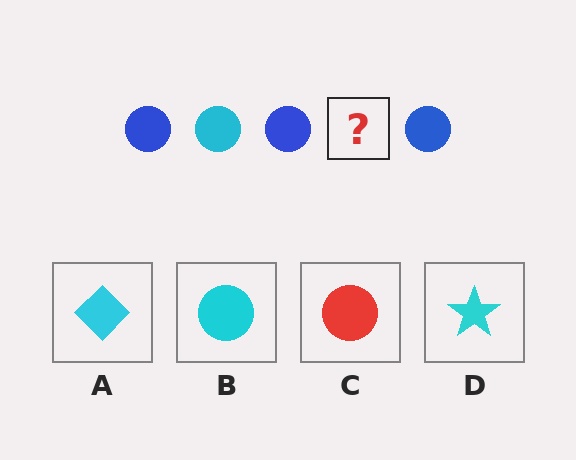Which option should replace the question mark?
Option B.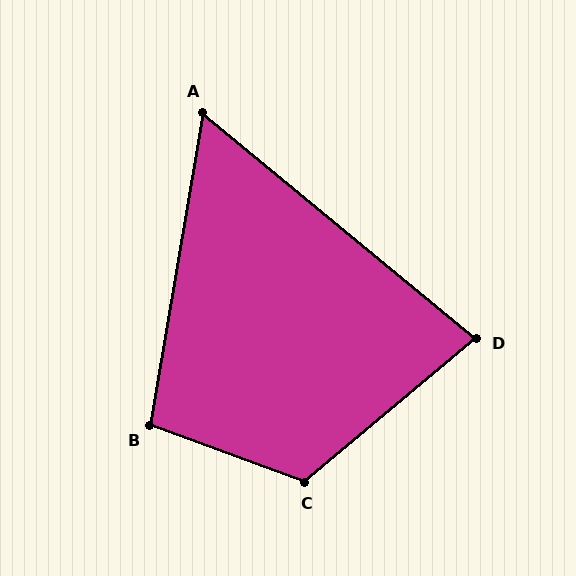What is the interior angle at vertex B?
Approximately 100 degrees (obtuse).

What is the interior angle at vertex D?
Approximately 80 degrees (acute).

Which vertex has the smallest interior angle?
A, at approximately 60 degrees.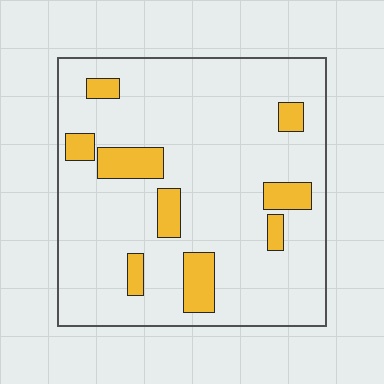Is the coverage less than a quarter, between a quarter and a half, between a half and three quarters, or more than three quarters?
Less than a quarter.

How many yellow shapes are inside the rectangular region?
9.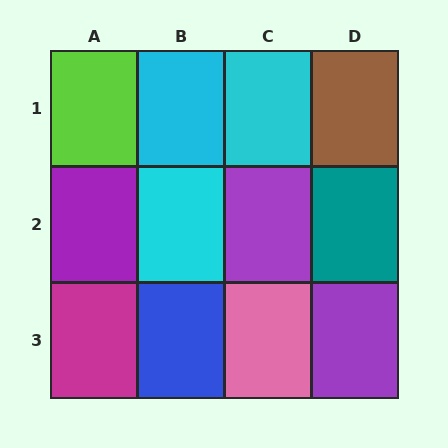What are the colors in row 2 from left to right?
Purple, cyan, purple, teal.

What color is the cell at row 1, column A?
Lime.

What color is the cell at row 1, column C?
Cyan.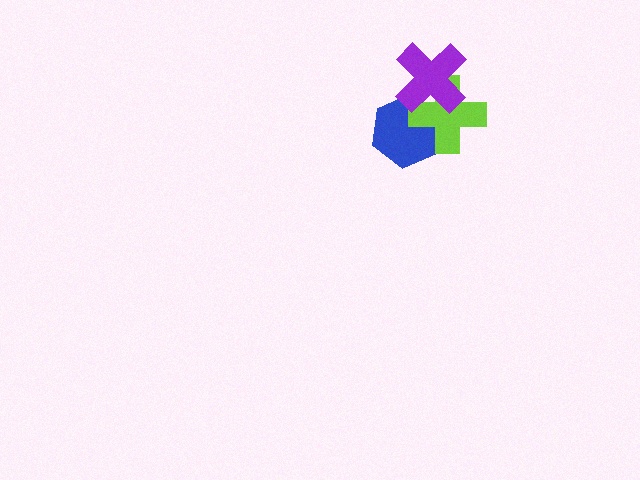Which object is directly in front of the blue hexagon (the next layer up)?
The lime cross is directly in front of the blue hexagon.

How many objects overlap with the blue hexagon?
2 objects overlap with the blue hexagon.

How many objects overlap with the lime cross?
2 objects overlap with the lime cross.